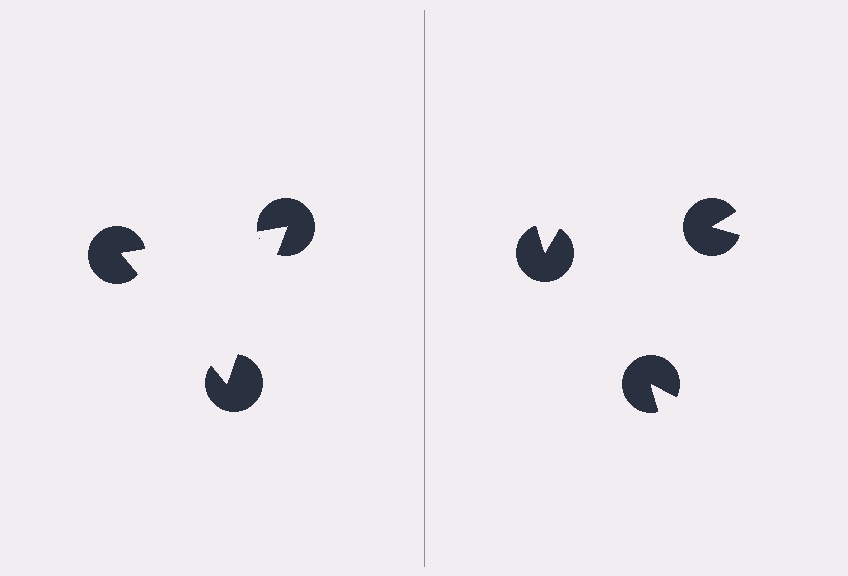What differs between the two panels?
The pac-man discs are positioned identically on both sides; only the wedge orientations differ. On the left they align to a triangle; on the right they are misaligned.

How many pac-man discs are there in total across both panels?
6 — 3 on each side.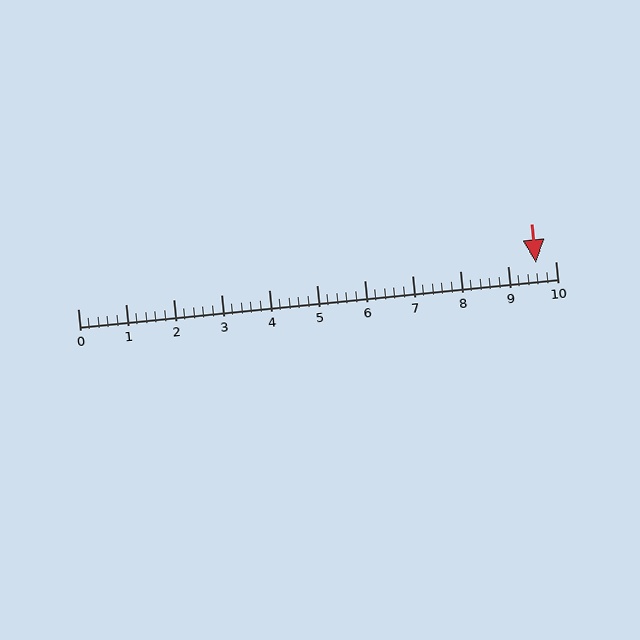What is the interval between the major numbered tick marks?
The major tick marks are spaced 1 units apart.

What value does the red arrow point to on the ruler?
The red arrow points to approximately 9.6.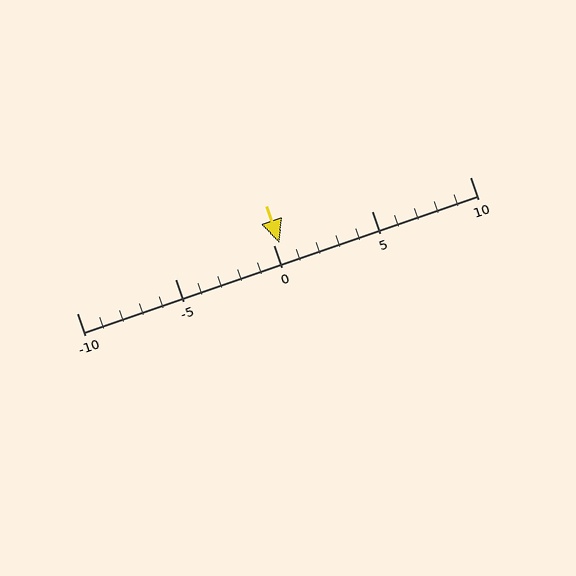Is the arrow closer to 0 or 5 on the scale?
The arrow is closer to 0.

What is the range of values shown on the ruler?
The ruler shows values from -10 to 10.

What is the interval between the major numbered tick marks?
The major tick marks are spaced 5 units apart.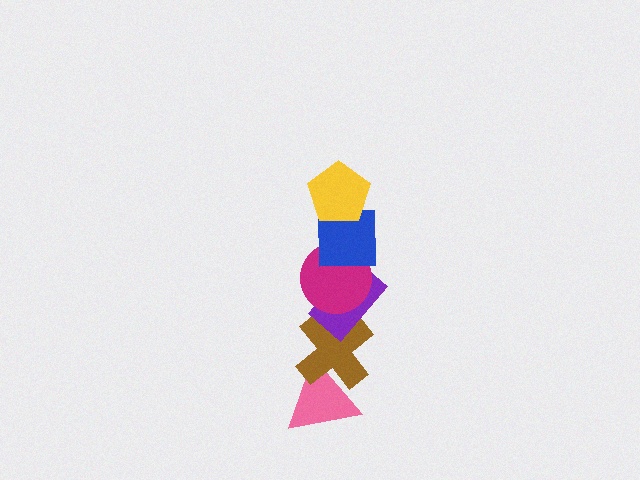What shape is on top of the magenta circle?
The blue square is on top of the magenta circle.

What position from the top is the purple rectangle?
The purple rectangle is 4th from the top.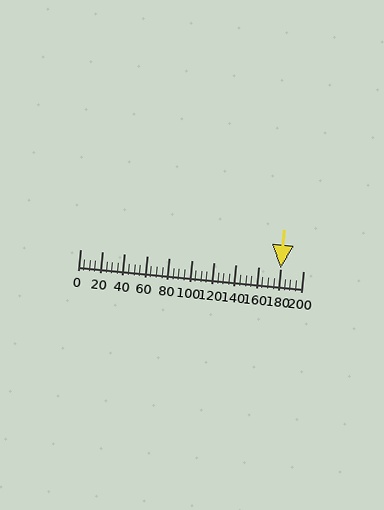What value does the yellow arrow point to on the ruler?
The yellow arrow points to approximately 180.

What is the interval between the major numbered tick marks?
The major tick marks are spaced 20 units apart.